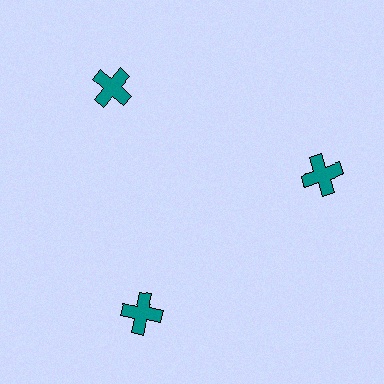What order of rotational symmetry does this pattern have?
This pattern has 3-fold rotational symmetry.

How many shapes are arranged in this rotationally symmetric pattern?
There are 3 shapes, arranged in 3 groups of 1.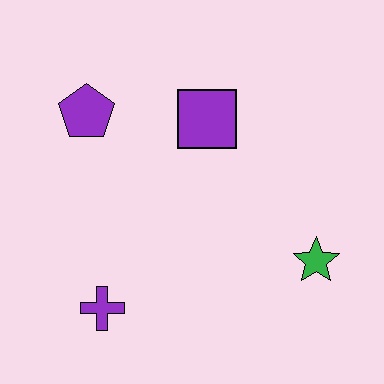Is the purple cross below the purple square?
Yes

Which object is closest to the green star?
The purple square is closest to the green star.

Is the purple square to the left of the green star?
Yes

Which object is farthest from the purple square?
The purple cross is farthest from the purple square.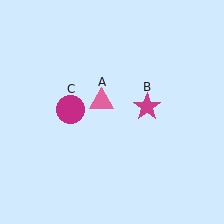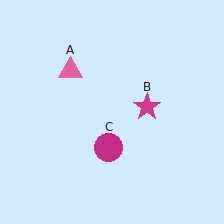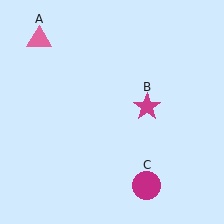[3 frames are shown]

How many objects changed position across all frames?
2 objects changed position: pink triangle (object A), magenta circle (object C).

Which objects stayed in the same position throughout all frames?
Magenta star (object B) remained stationary.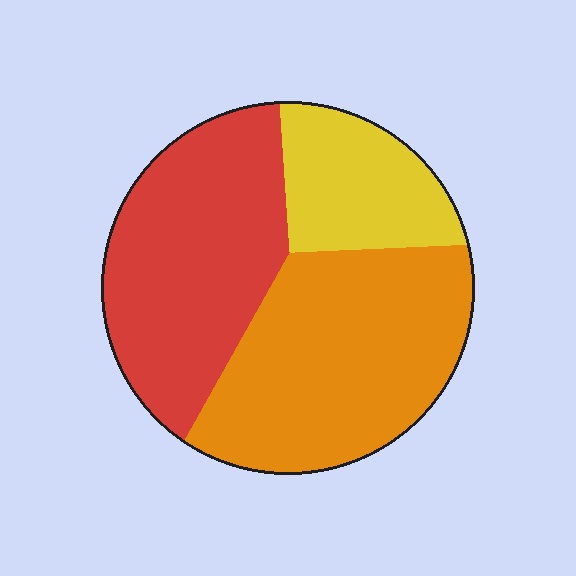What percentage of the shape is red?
Red takes up about three eighths (3/8) of the shape.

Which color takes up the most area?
Orange, at roughly 45%.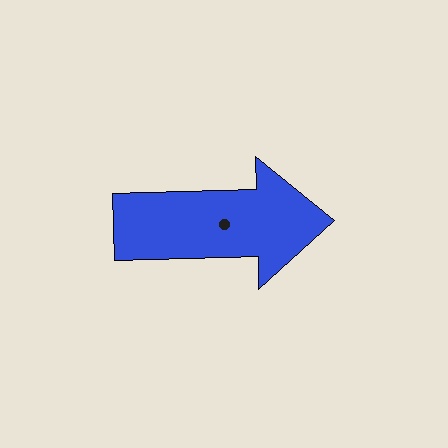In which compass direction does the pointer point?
East.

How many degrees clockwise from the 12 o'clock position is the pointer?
Approximately 88 degrees.